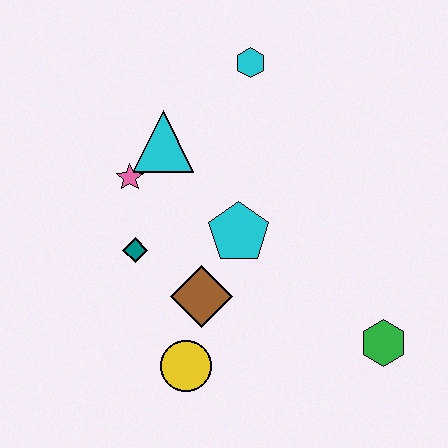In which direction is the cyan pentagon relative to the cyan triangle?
The cyan pentagon is below the cyan triangle.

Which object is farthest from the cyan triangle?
The green hexagon is farthest from the cyan triangle.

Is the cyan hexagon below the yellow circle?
No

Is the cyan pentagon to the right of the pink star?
Yes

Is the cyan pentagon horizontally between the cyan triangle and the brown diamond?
No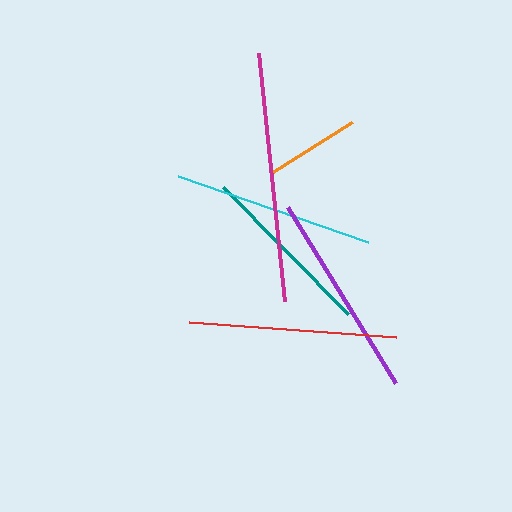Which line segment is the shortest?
The orange line is the shortest at approximately 95 pixels.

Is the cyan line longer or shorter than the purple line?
The purple line is longer than the cyan line.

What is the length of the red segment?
The red segment is approximately 207 pixels long.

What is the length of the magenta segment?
The magenta segment is approximately 249 pixels long.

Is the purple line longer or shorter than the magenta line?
The magenta line is longer than the purple line.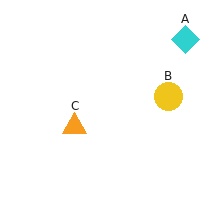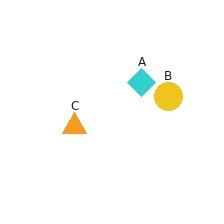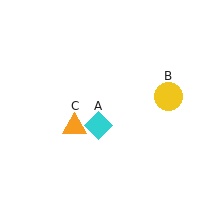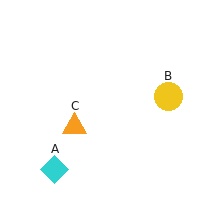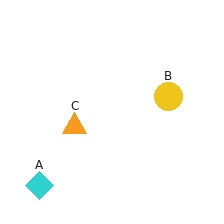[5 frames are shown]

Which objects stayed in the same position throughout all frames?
Yellow circle (object B) and orange triangle (object C) remained stationary.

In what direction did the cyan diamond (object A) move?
The cyan diamond (object A) moved down and to the left.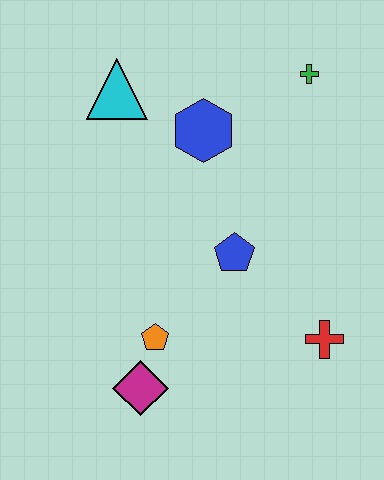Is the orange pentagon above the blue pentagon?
No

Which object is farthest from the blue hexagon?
The magenta diamond is farthest from the blue hexagon.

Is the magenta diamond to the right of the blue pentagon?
No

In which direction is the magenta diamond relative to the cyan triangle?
The magenta diamond is below the cyan triangle.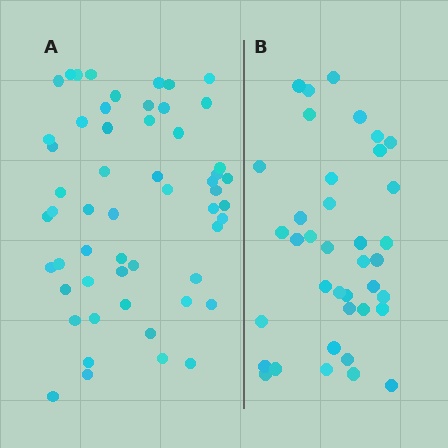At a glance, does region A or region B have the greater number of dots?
Region A (the left region) has more dots.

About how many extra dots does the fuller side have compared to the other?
Region A has approximately 15 more dots than region B.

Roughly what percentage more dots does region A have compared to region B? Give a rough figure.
About 45% more.